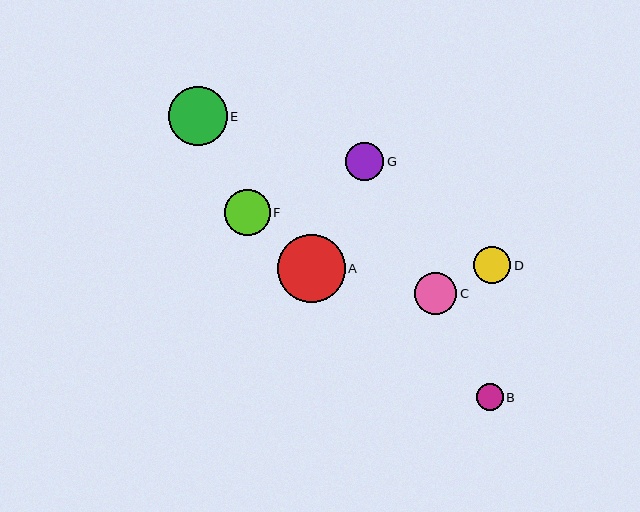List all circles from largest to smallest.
From largest to smallest: A, E, F, C, G, D, B.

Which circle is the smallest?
Circle B is the smallest with a size of approximately 27 pixels.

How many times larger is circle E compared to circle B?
Circle E is approximately 2.2 times the size of circle B.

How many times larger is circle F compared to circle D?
Circle F is approximately 1.2 times the size of circle D.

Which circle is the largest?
Circle A is the largest with a size of approximately 68 pixels.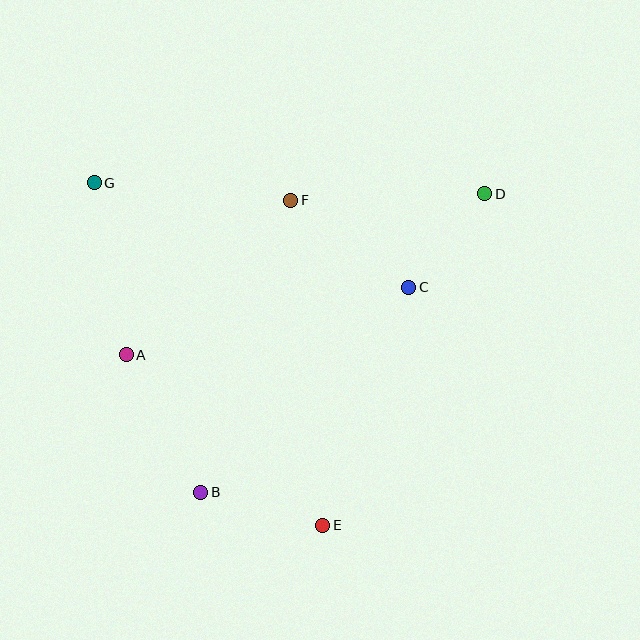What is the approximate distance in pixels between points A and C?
The distance between A and C is approximately 291 pixels.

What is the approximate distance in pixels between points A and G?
The distance between A and G is approximately 175 pixels.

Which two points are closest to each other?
Points C and D are closest to each other.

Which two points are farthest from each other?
Points B and D are farthest from each other.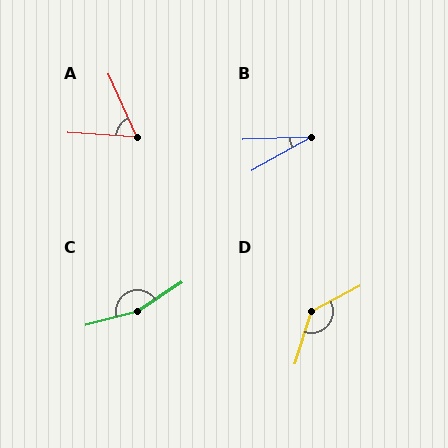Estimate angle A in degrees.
Approximately 63 degrees.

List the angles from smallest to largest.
B (27°), A (63°), D (136°), C (161°).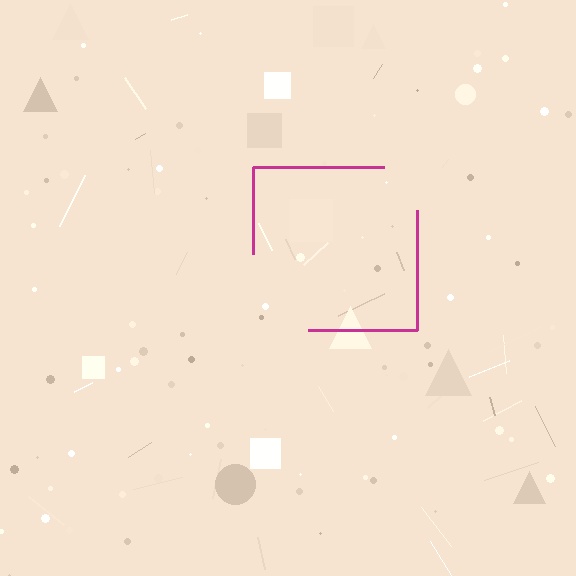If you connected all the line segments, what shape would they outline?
They would outline a square.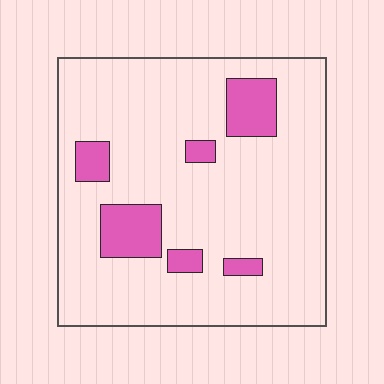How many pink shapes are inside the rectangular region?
6.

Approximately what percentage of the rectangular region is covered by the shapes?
Approximately 15%.